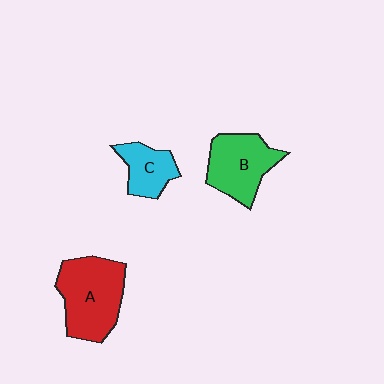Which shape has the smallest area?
Shape C (cyan).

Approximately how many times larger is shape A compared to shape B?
Approximately 1.2 times.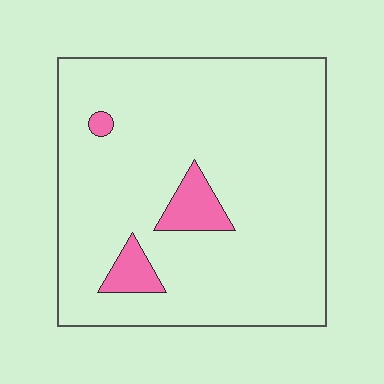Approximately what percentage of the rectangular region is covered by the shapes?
Approximately 10%.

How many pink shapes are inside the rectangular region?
3.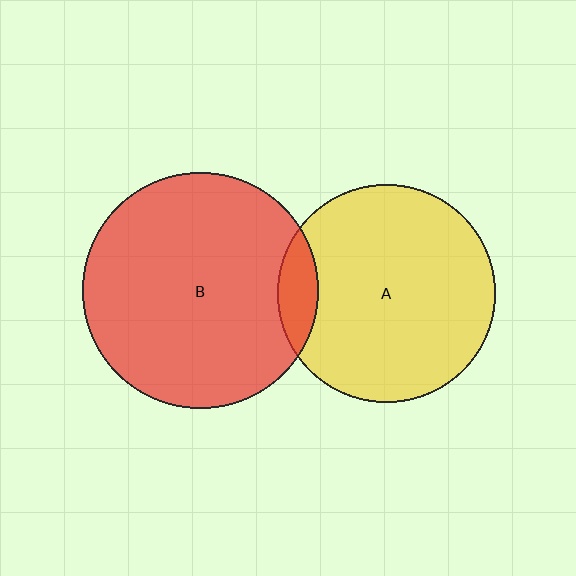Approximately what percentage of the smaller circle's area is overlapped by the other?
Approximately 10%.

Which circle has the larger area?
Circle B (red).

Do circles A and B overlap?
Yes.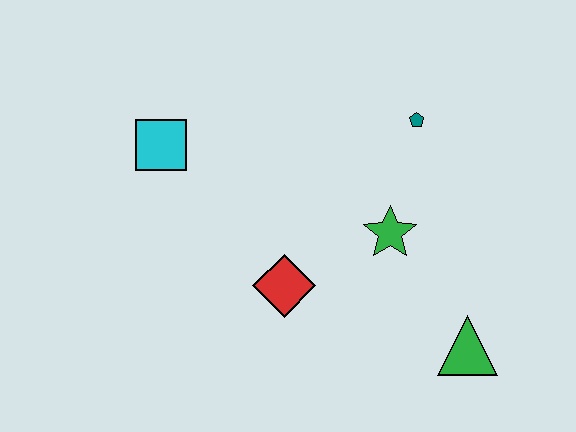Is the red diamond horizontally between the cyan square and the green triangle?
Yes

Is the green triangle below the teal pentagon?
Yes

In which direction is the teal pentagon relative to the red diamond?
The teal pentagon is above the red diamond.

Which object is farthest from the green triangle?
The cyan square is farthest from the green triangle.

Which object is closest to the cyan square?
The red diamond is closest to the cyan square.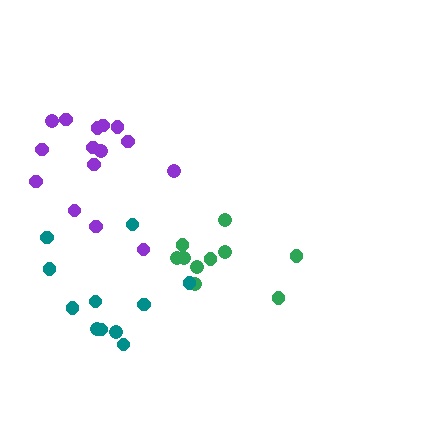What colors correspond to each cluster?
The clusters are colored: green, purple, teal.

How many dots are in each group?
Group 1: 10 dots, Group 2: 15 dots, Group 3: 11 dots (36 total).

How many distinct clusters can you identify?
There are 3 distinct clusters.